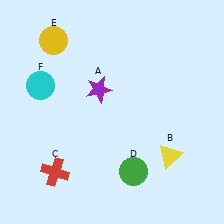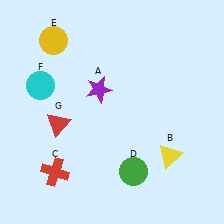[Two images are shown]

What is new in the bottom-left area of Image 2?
A red triangle (G) was added in the bottom-left area of Image 2.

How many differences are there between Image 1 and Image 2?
There is 1 difference between the two images.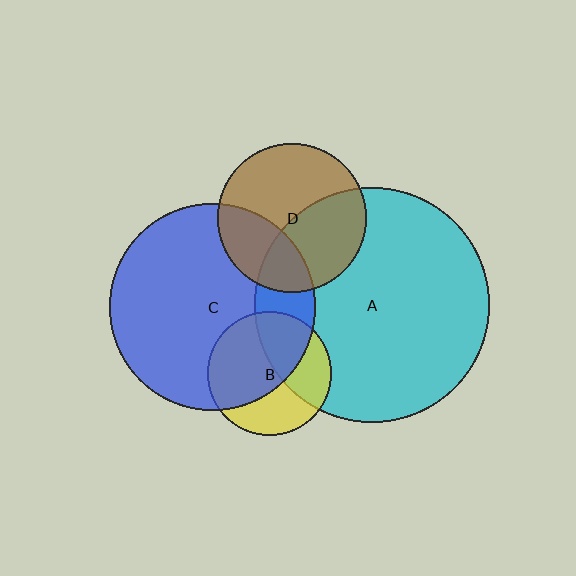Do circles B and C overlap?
Yes.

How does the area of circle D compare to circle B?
Approximately 1.4 times.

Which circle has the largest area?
Circle A (cyan).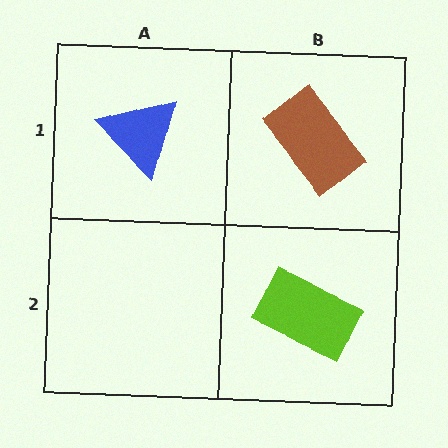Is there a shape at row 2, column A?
No, that cell is empty.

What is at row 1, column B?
A brown rectangle.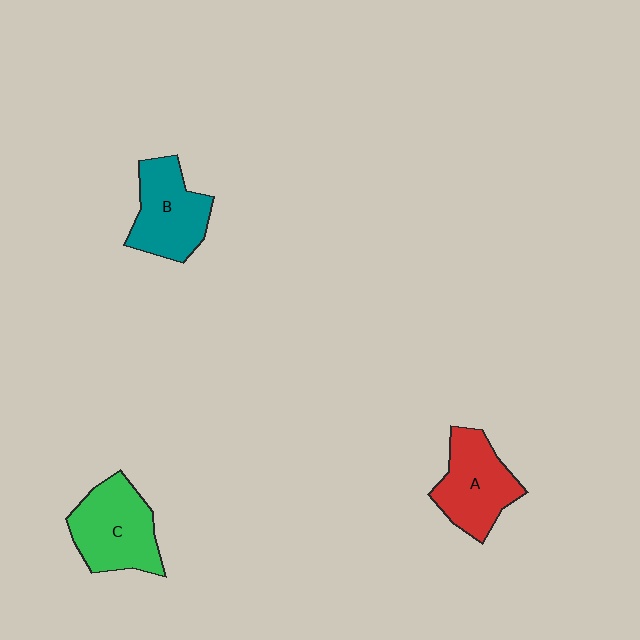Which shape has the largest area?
Shape C (green).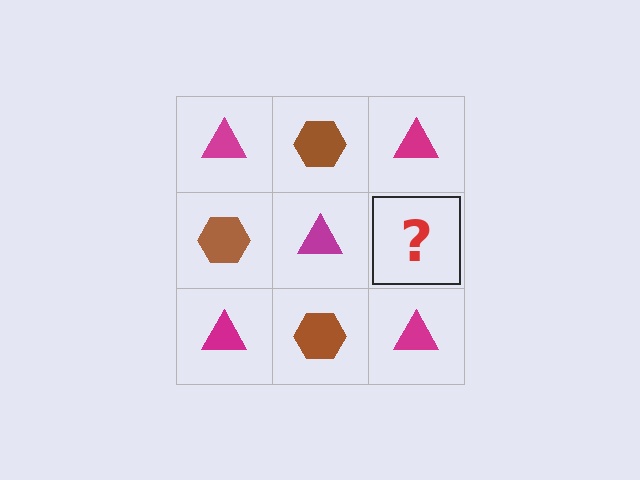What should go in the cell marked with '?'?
The missing cell should contain a brown hexagon.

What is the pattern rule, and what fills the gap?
The rule is that it alternates magenta triangle and brown hexagon in a checkerboard pattern. The gap should be filled with a brown hexagon.